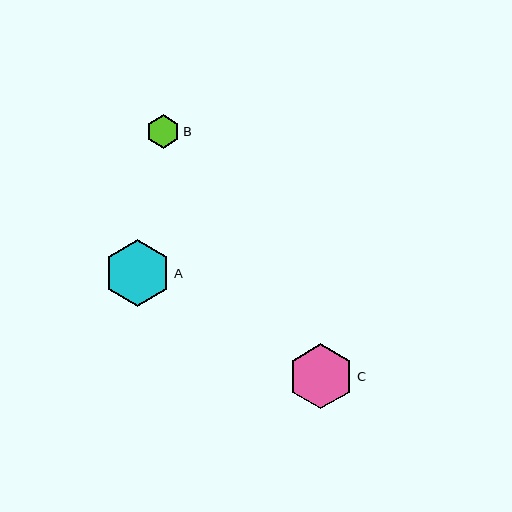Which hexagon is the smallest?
Hexagon B is the smallest with a size of approximately 34 pixels.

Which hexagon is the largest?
Hexagon A is the largest with a size of approximately 67 pixels.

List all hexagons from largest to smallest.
From largest to smallest: A, C, B.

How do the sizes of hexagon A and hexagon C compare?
Hexagon A and hexagon C are approximately the same size.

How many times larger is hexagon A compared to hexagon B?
Hexagon A is approximately 2.0 times the size of hexagon B.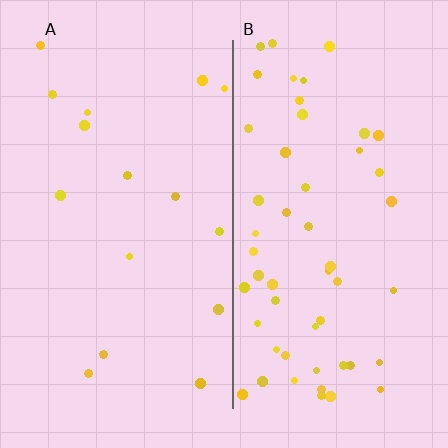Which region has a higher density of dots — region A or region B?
B (the right).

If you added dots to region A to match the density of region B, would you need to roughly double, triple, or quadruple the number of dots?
Approximately triple.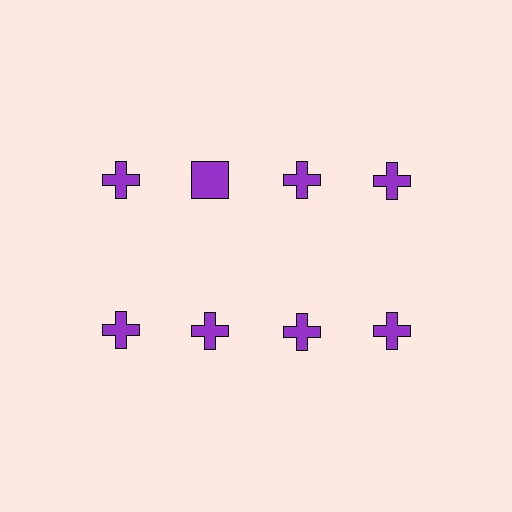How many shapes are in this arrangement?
There are 8 shapes arranged in a grid pattern.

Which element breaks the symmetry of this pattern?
The purple square in the top row, second from left column breaks the symmetry. All other shapes are purple crosses.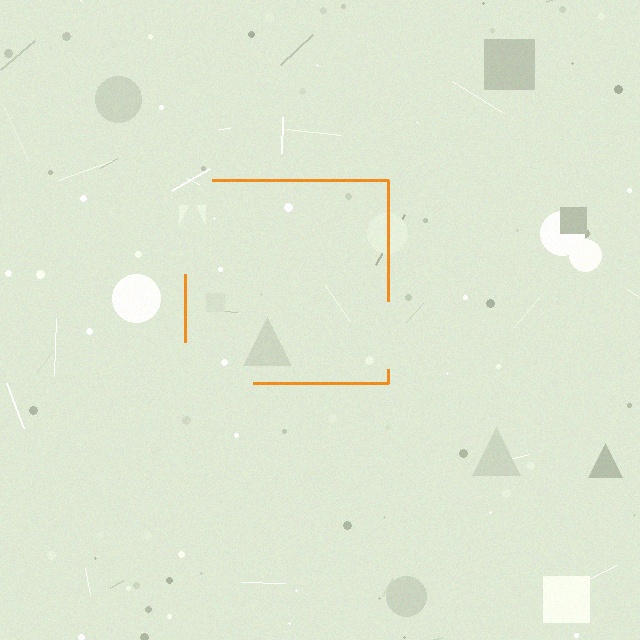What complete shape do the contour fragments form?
The contour fragments form a square.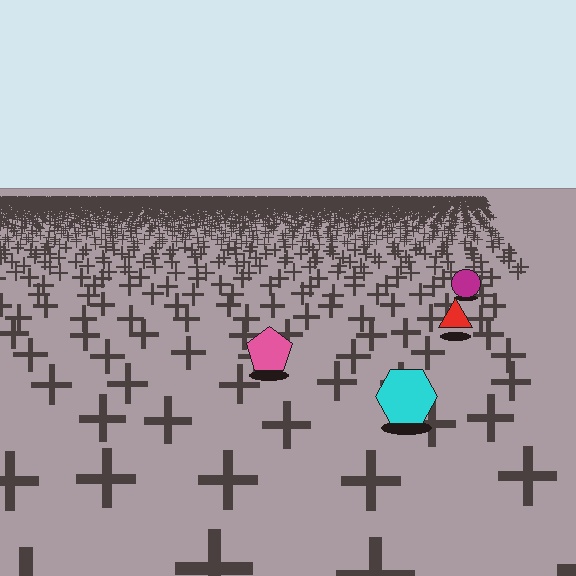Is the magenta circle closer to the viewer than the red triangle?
No. The red triangle is closer — you can tell from the texture gradient: the ground texture is coarser near it.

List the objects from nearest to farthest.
From nearest to farthest: the cyan hexagon, the pink pentagon, the red triangle, the magenta circle.